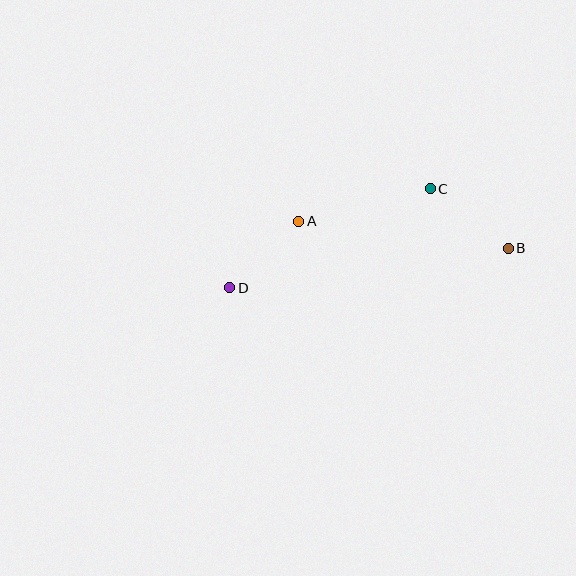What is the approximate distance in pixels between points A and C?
The distance between A and C is approximately 135 pixels.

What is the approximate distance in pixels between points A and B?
The distance between A and B is approximately 211 pixels.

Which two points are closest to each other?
Points A and D are closest to each other.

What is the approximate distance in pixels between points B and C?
The distance between B and C is approximately 98 pixels.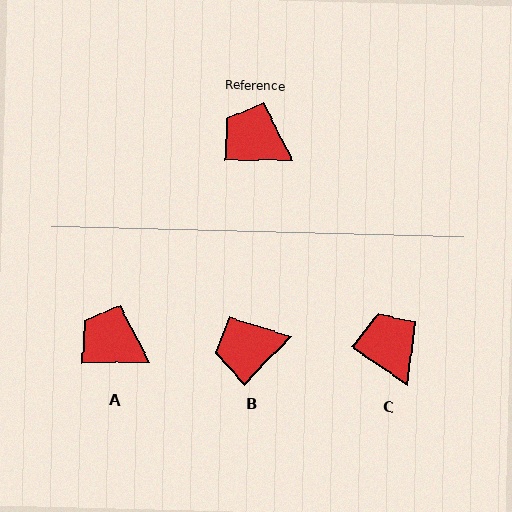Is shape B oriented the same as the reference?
No, it is off by about 45 degrees.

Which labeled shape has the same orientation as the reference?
A.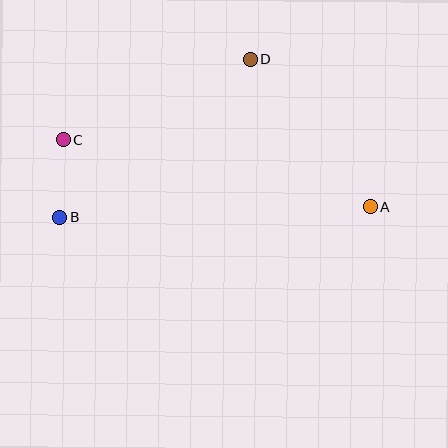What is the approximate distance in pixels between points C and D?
The distance between C and D is approximately 204 pixels.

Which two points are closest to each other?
Points B and C are closest to each other.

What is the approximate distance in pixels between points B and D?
The distance between B and D is approximately 247 pixels.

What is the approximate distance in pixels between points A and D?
The distance between A and D is approximately 190 pixels.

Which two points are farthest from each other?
Points A and C are farthest from each other.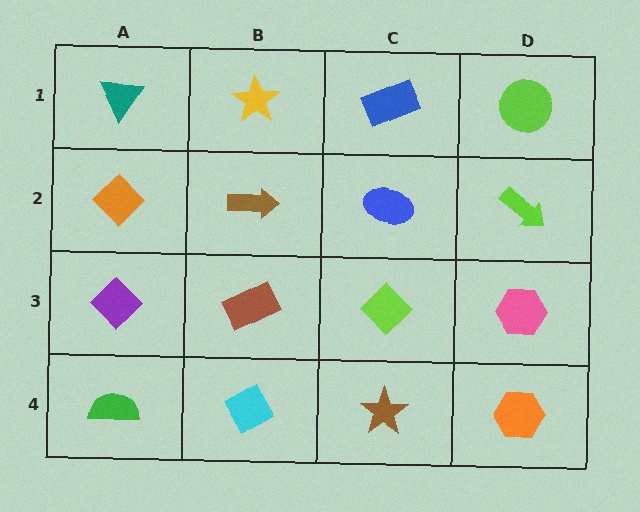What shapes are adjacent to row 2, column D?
A lime circle (row 1, column D), a pink hexagon (row 3, column D), a blue ellipse (row 2, column C).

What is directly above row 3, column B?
A brown arrow.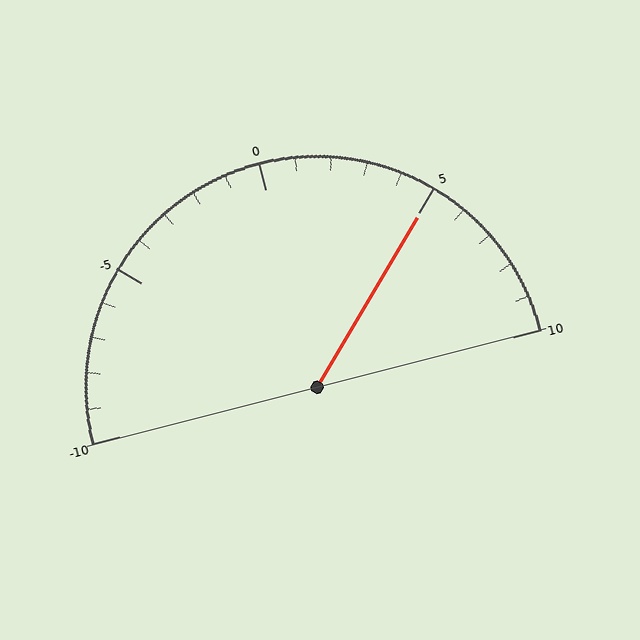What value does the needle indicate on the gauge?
The needle indicates approximately 5.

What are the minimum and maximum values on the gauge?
The gauge ranges from -10 to 10.